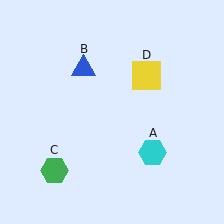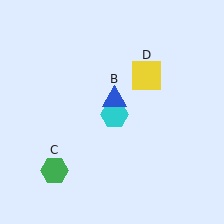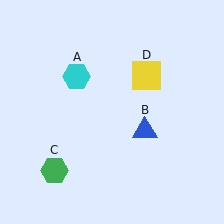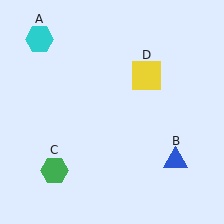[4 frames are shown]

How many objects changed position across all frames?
2 objects changed position: cyan hexagon (object A), blue triangle (object B).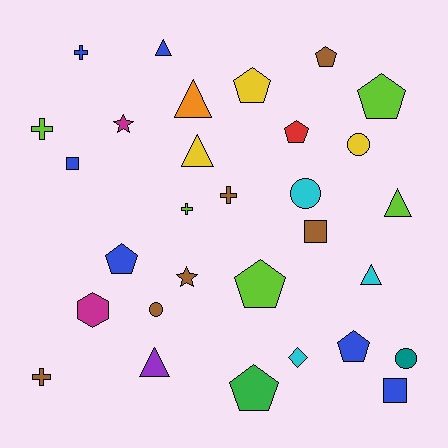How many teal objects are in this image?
There is 1 teal object.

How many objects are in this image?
There are 30 objects.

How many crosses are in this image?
There are 5 crosses.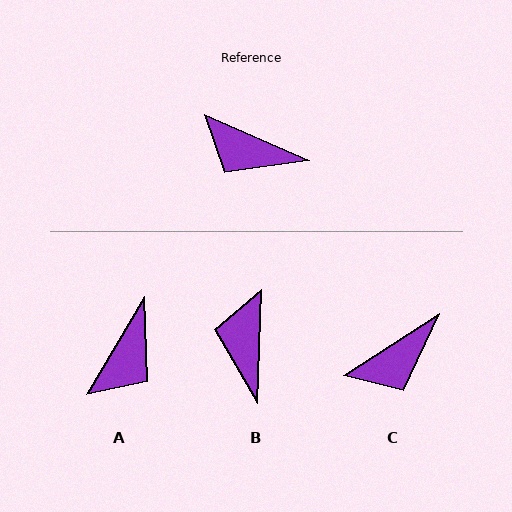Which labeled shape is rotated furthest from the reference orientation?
A, about 84 degrees away.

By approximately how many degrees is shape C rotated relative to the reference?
Approximately 57 degrees counter-clockwise.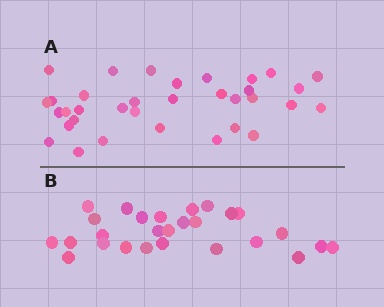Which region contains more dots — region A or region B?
Region A (the top region) has more dots.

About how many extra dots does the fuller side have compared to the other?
Region A has roughly 8 or so more dots than region B.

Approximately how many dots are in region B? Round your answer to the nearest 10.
About 30 dots. (The exact count is 27, which rounds to 30.)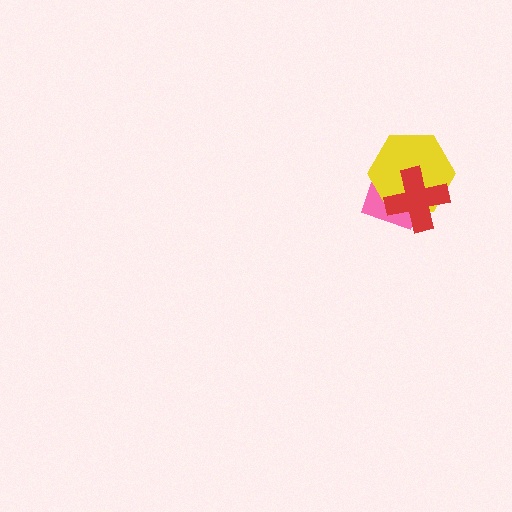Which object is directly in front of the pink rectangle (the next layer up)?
The yellow hexagon is directly in front of the pink rectangle.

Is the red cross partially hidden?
No, no other shape covers it.